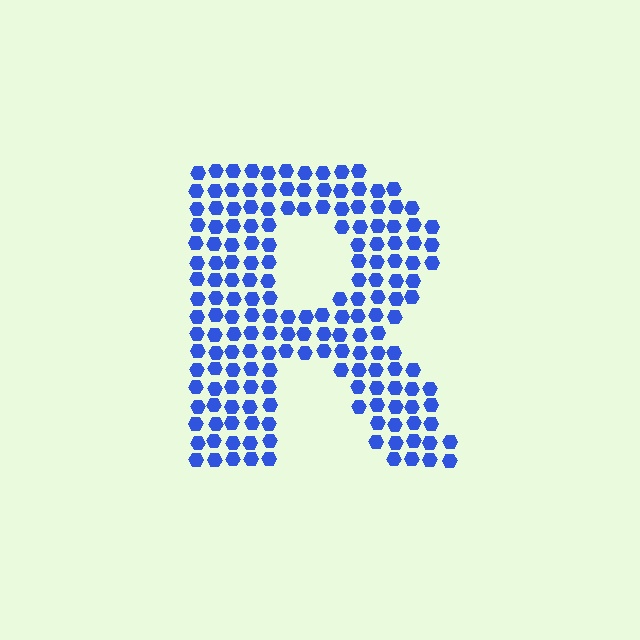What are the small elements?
The small elements are hexagons.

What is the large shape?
The large shape is the letter R.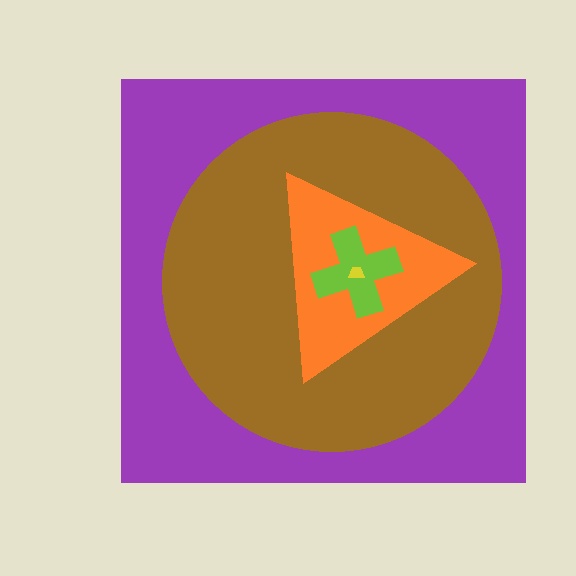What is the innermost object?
The yellow trapezoid.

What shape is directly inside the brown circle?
The orange triangle.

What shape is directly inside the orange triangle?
The lime cross.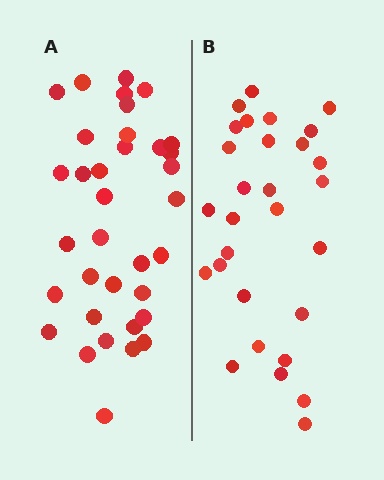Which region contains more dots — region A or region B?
Region A (the left region) has more dots.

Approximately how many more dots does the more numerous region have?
Region A has about 6 more dots than region B.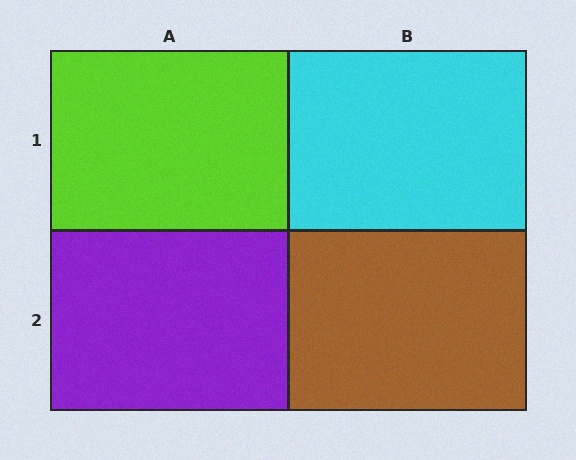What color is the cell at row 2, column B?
Brown.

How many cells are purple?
1 cell is purple.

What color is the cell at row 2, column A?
Purple.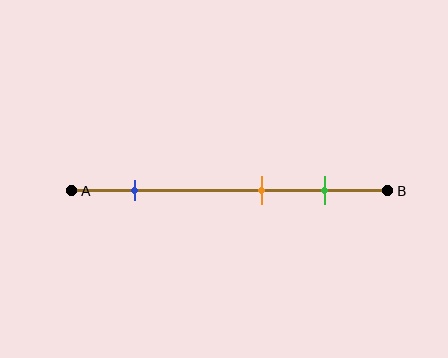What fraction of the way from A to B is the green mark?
The green mark is approximately 80% (0.8) of the way from A to B.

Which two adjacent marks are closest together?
The orange and green marks are the closest adjacent pair.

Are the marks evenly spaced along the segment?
No, the marks are not evenly spaced.